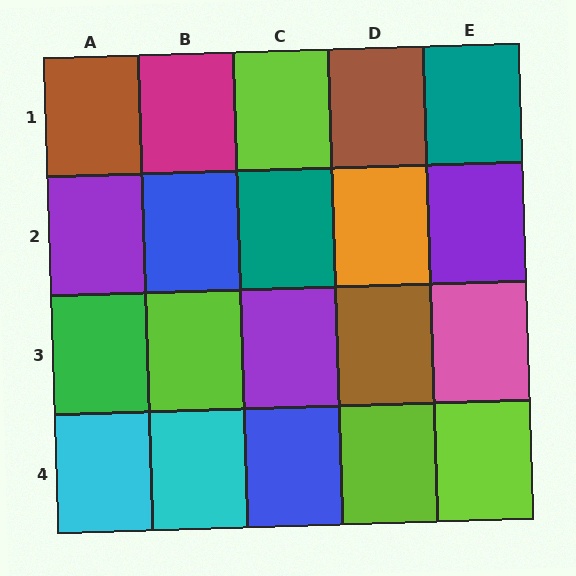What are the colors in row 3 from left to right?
Green, lime, purple, brown, pink.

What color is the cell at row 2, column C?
Teal.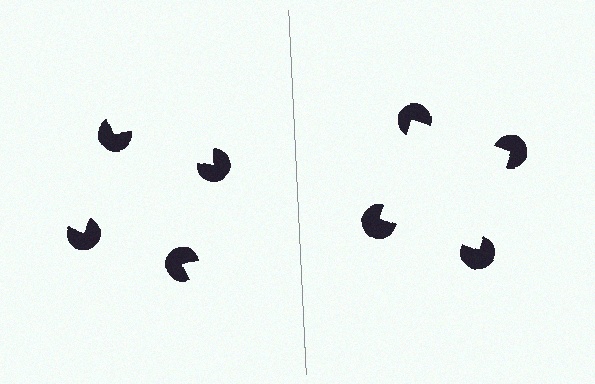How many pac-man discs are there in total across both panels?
8 — 4 on each side.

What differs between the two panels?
The pac-man discs are positioned identically on both sides; only the wedge orientations differ. On the right they align to a square; on the left they are misaligned.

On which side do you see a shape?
An illusory square appears on the right side. On the left side the wedge cuts are rotated, so no coherent shape forms.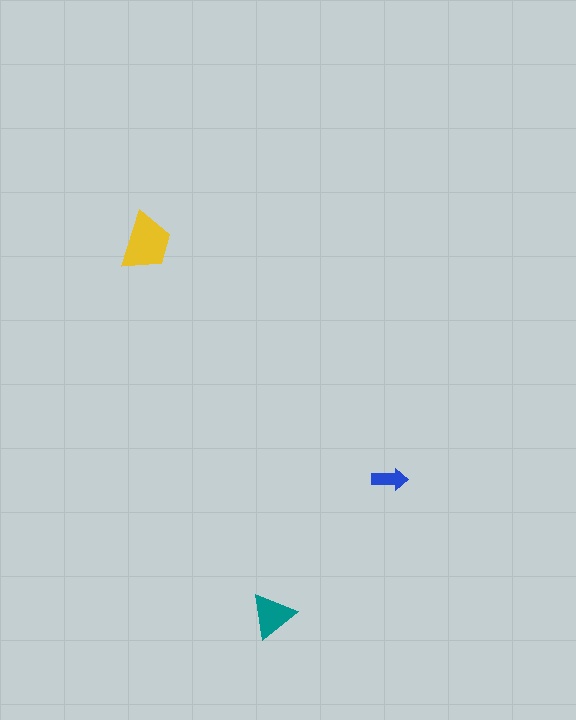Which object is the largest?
The yellow trapezoid.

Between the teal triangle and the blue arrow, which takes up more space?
The teal triangle.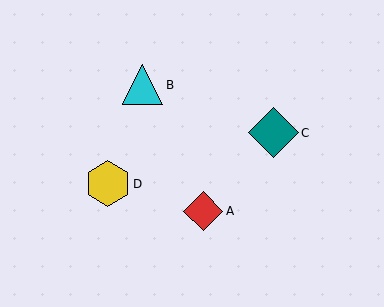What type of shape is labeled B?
Shape B is a cyan triangle.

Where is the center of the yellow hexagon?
The center of the yellow hexagon is at (108, 184).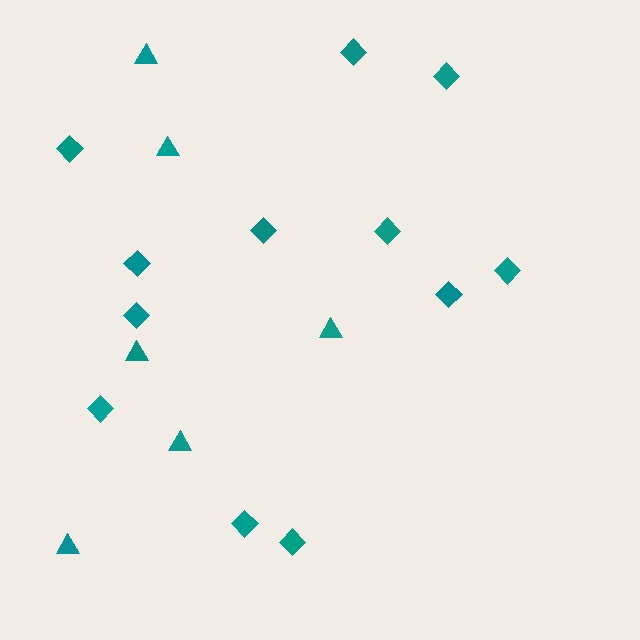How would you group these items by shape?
There are 2 groups: one group of triangles (6) and one group of diamonds (12).